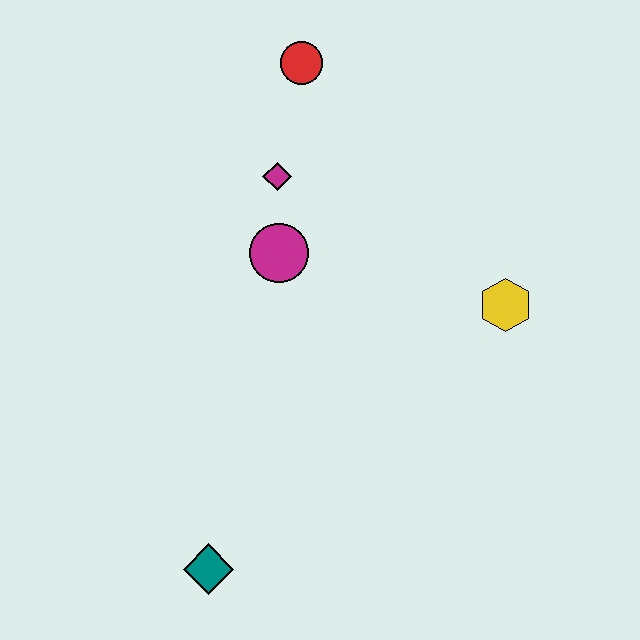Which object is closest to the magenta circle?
The magenta diamond is closest to the magenta circle.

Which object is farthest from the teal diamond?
The red circle is farthest from the teal diamond.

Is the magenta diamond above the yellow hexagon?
Yes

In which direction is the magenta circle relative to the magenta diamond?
The magenta circle is below the magenta diamond.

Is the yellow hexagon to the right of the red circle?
Yes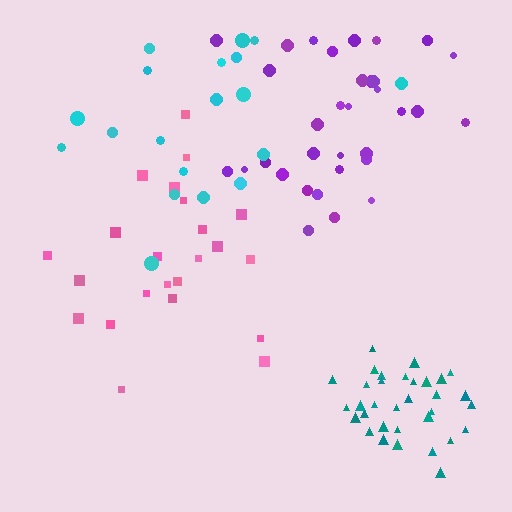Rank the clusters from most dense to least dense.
teal, purple, pink, cyan.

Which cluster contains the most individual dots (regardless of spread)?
Purple (33).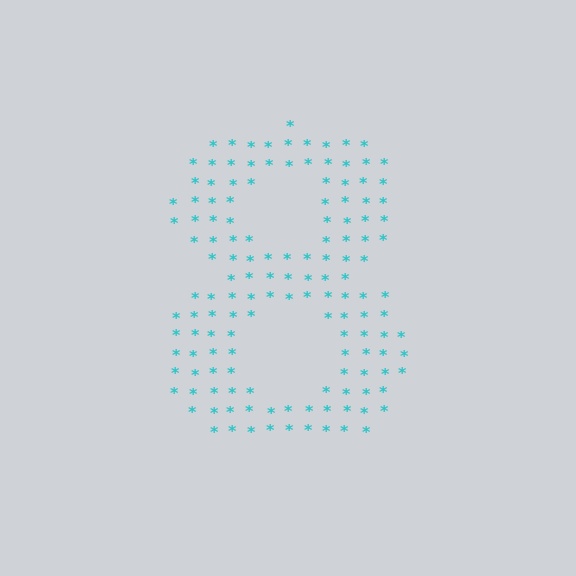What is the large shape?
The large shape is the digit 8.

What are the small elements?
The small elements are asterisks.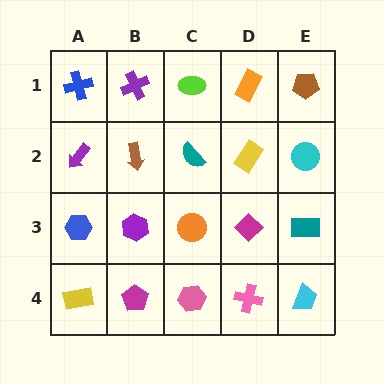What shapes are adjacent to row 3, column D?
A yellow rectangle (row 2, column D), a pink cross (row 4, column D), an orange circle (row 3, column C), a teal rectangle (row 3, column E).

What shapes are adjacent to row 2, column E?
A brown pentagon (row 1, column E), a teal rectangle (row 3, column E), a yellow rectangle (row 2, column D).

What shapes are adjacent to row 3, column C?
A teal semicircle (row 2, column C), a pink hexagon (row 4, column C), a purple hexagon (row 3, column B), a magenta diamond (row 3, column D).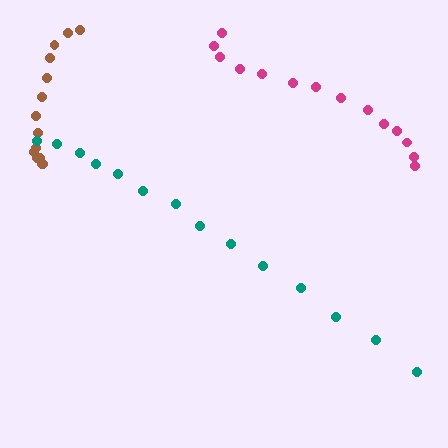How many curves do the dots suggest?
There are 3 distinct paths.